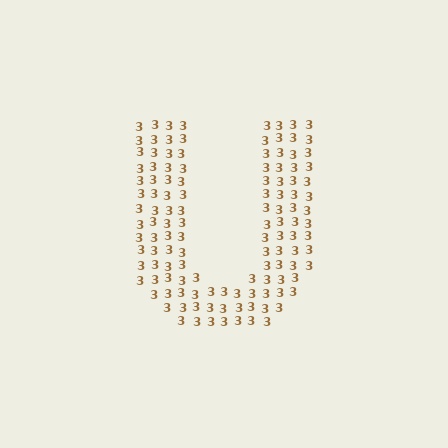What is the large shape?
The large shape is the letter U.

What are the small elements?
The small elements are digit 3's.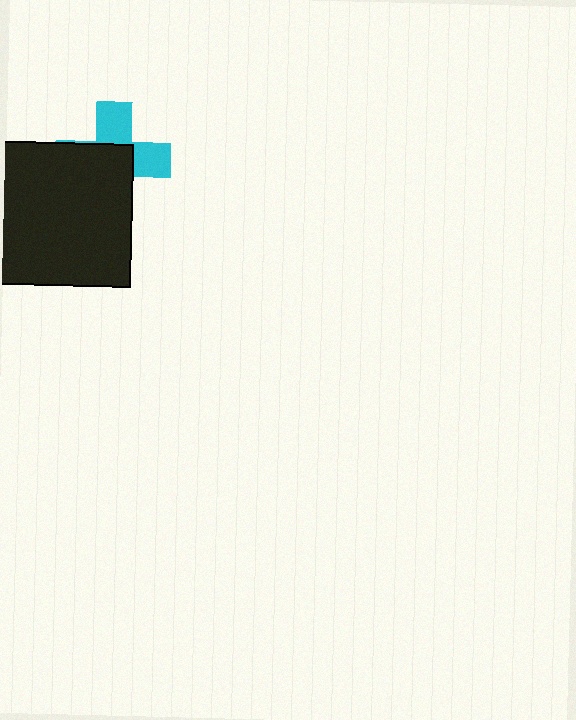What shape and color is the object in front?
The object in front is a black rectangle.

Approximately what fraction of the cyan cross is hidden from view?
Roughly 59% of the cyan cross is hidden behind the black rectangle.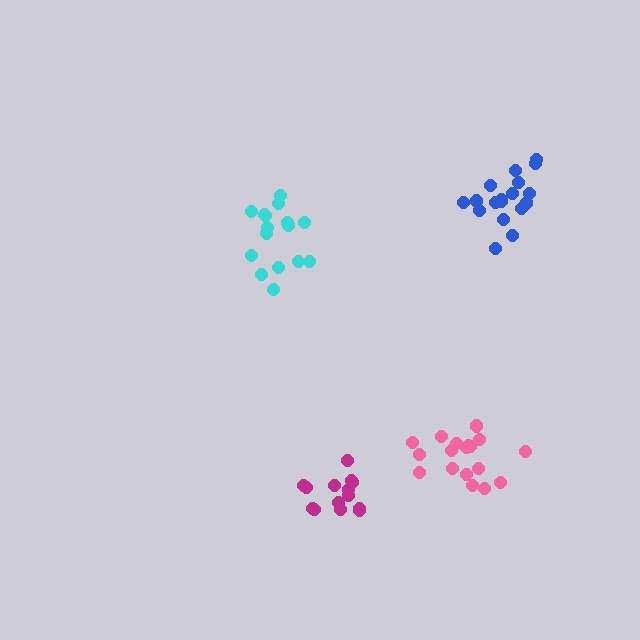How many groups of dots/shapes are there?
There are 4 groups.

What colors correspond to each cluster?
The clusters are colored: pink, cyan, magenta, blue.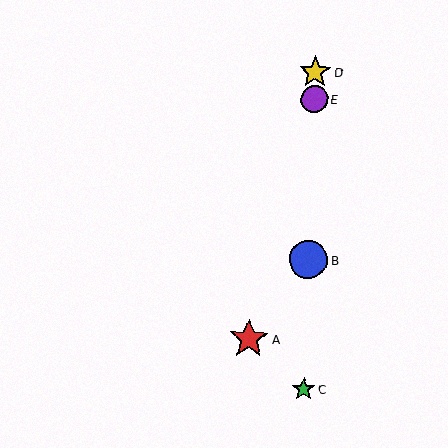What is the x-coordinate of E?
Object E is at x≈314.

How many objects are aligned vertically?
4 objects (B, C, D, E) are aligned vertically.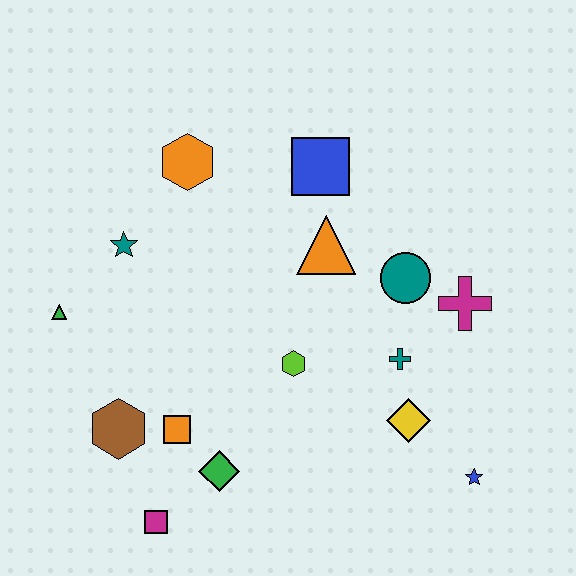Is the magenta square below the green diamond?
Yes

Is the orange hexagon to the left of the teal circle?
Yes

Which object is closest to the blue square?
The orange triangle is closest to the blue square.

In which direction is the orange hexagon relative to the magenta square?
The orange hexagon is above the magenta square.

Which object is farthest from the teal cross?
The green triangle is farthest from the teal cross.